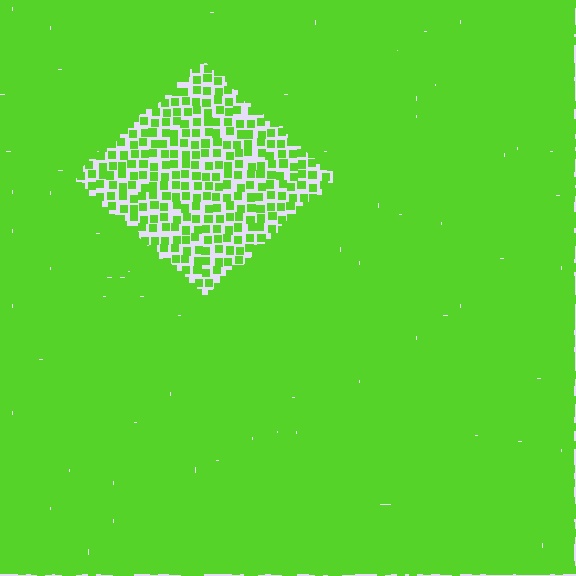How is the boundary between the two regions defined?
The boundary is defined by a change in element density (approximately 2.8x ratio). All elements are the same color, size, and shape.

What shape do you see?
I see a diamond.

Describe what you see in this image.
The image contains small lime elements arranged at two different densities. A diamond-shaped region is visible where the elements are less densely packed than the surrounding area.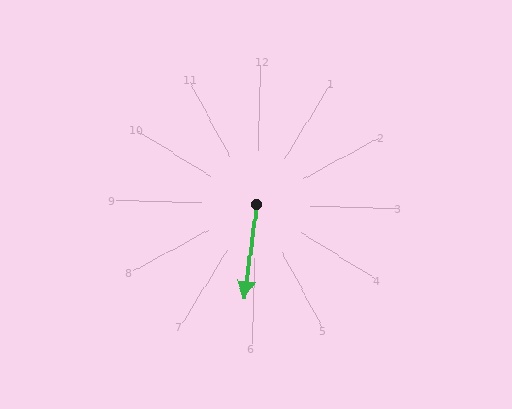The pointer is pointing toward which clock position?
Roughly 6 o'clock.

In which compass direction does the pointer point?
South.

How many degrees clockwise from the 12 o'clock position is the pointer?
Approximately 186 degrees.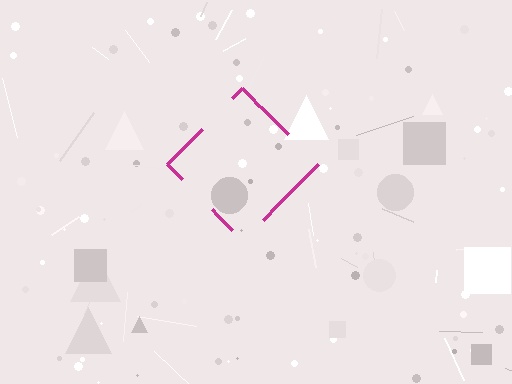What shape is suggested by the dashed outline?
The dashed outline suggests a diamond.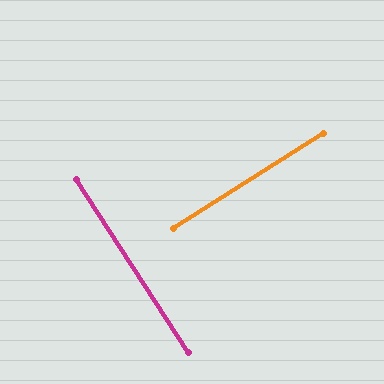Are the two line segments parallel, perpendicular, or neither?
Perpendicular — they meet at approximately 90°.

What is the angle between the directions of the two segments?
Approximately 90 degrees.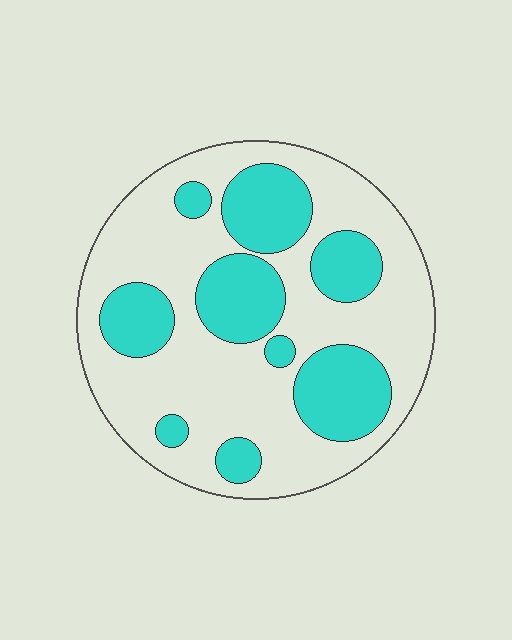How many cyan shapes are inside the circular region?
9.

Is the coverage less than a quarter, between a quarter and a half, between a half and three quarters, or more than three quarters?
Between a quarter and a half.